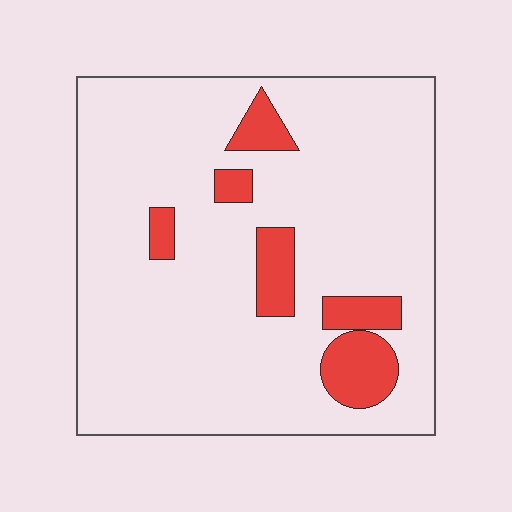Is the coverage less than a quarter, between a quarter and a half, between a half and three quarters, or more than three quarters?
Less than a quarter.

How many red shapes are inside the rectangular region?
6.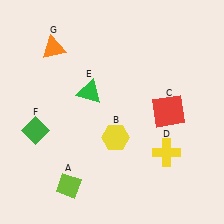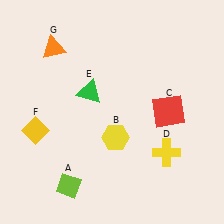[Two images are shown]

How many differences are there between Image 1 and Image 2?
There is 1 difference between the two images.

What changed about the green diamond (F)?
In Image 1, F is green. In Image 2, it changed to yellow.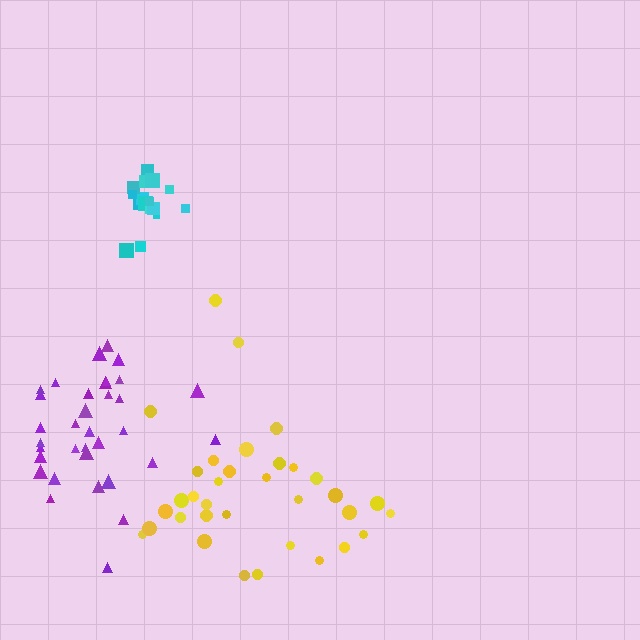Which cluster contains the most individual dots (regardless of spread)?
Purple (34).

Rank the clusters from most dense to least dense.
cyan, purple, yellow.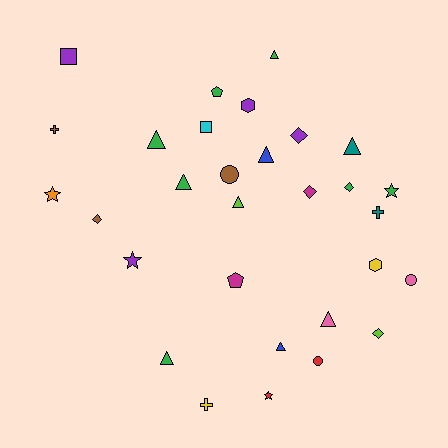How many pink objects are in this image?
There are 2 pink objects.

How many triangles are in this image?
There are 9 triangles.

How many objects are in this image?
There are 30 objects.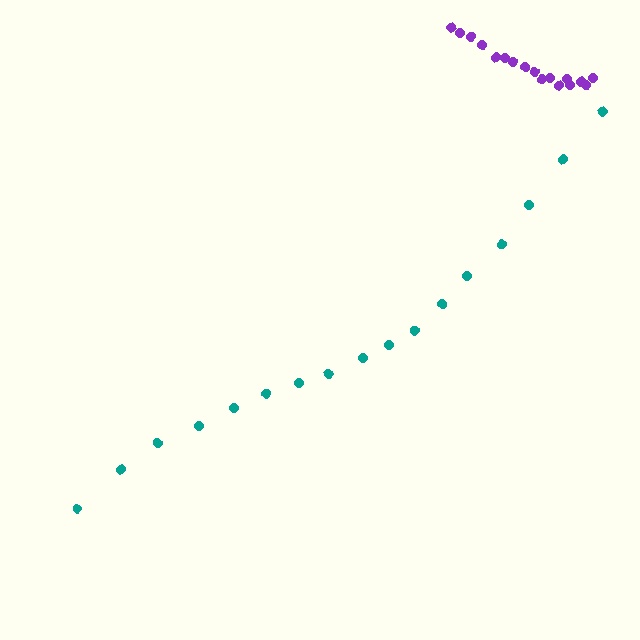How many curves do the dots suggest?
There are 2 distinct paths.